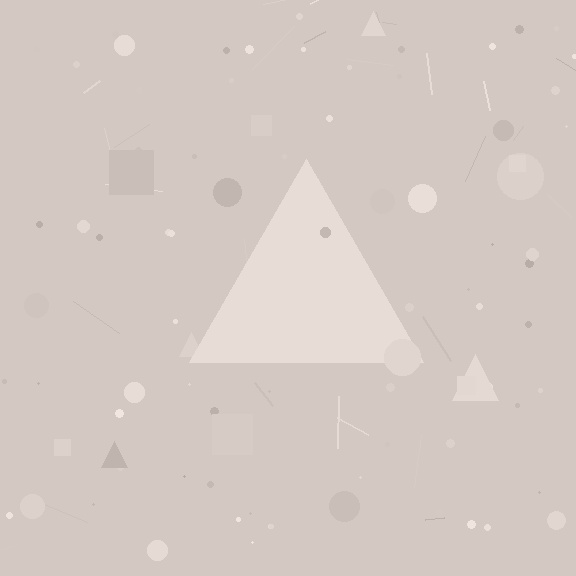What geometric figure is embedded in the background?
A triangle is embedded in the background.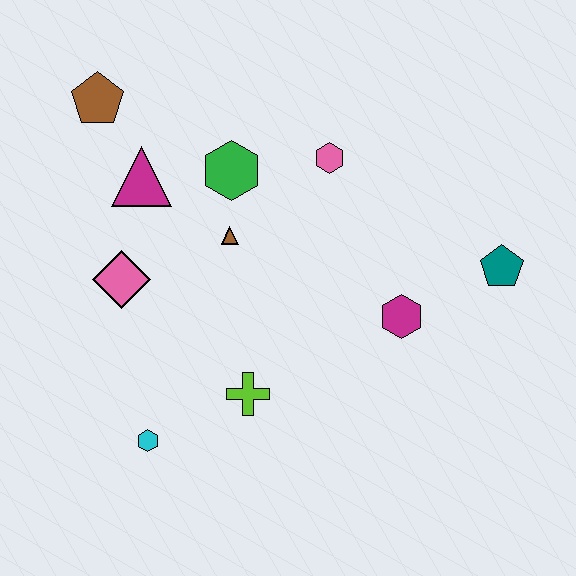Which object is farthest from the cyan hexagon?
The teal pentagon is farthest from the cyan hexagon.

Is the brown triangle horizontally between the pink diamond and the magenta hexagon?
Yes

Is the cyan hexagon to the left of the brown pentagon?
No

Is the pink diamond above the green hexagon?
No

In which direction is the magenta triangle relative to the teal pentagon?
The magenta triangle is to the left of the teal pentagon.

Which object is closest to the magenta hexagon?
The teal pentagon is closest to the magenta hexagon.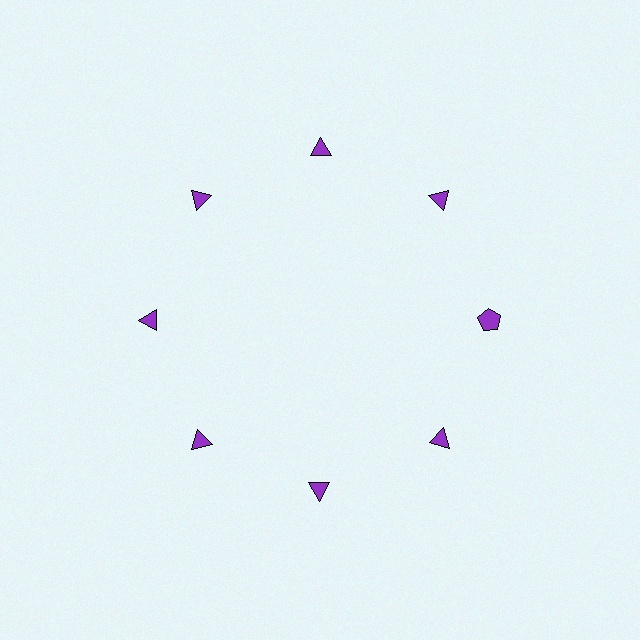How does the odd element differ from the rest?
It has a different shape: pentagon instead of triangle.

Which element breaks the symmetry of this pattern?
The purple pentagon at roughly the 3 o'clock position breaks the symmetry. All other shapes are purple triangles.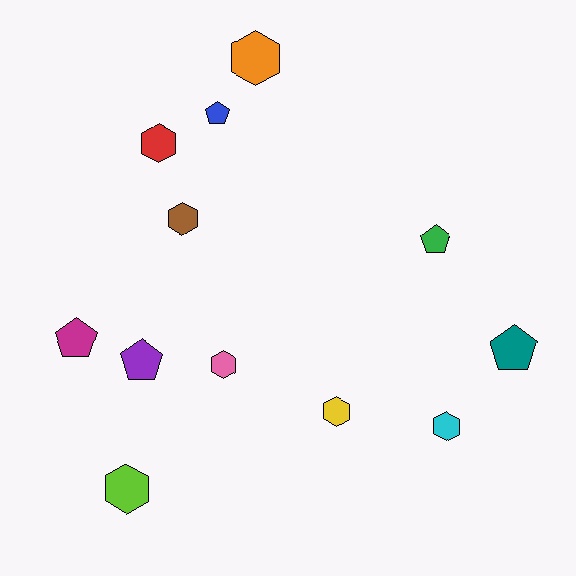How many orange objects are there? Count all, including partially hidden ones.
There is 1 orange object.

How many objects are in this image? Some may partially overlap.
There are 12 objects.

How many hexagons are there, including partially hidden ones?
There are 7 hexagons.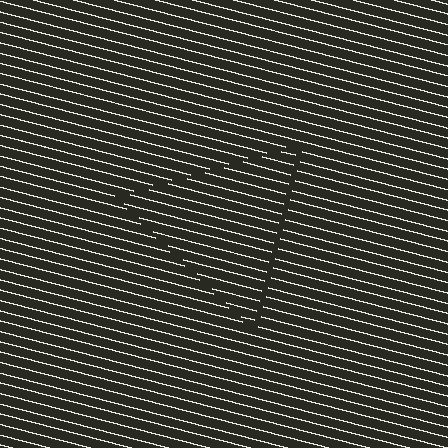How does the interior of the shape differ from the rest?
The interior of the shape contains the same grating, shifted by half a period — the contour is defined by the phase discontinuity where line-ends from the inner and outer gratings abut.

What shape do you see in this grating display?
An illusory triangle. The interior of the shape contains the same grating, shifted by half a period — the contour is defined by the phase discontinuity where line-ends from the inner and outer gratings abut.